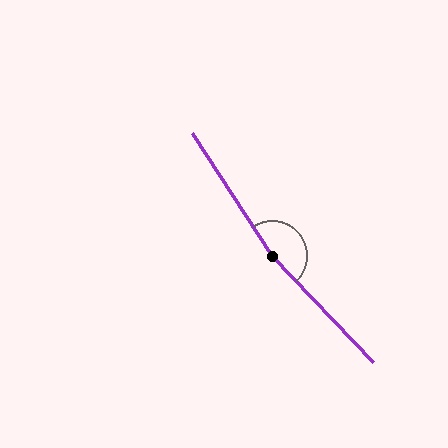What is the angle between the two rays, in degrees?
Approximately 169 degrees.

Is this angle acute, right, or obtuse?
It is obtuse.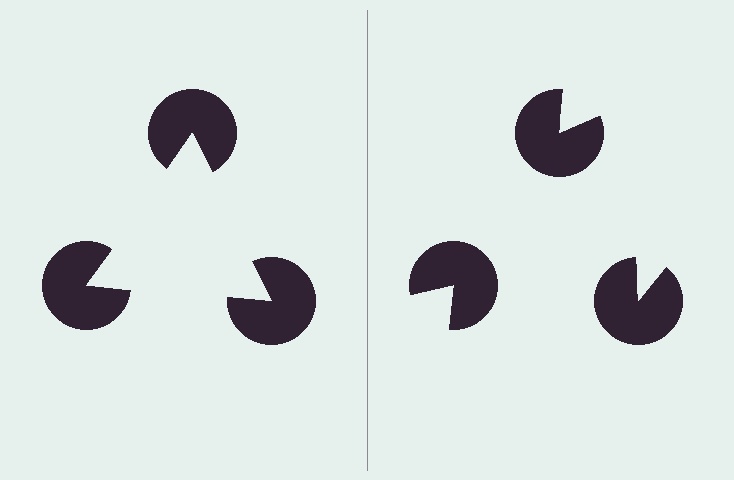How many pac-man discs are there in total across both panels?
6 — 3 on each side.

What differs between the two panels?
The pac-man discs are positioned identically on both sides; only the wedge orientations differ. On the left they align to a triangle; on the right they are misaligned.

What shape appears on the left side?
An illusory triangle.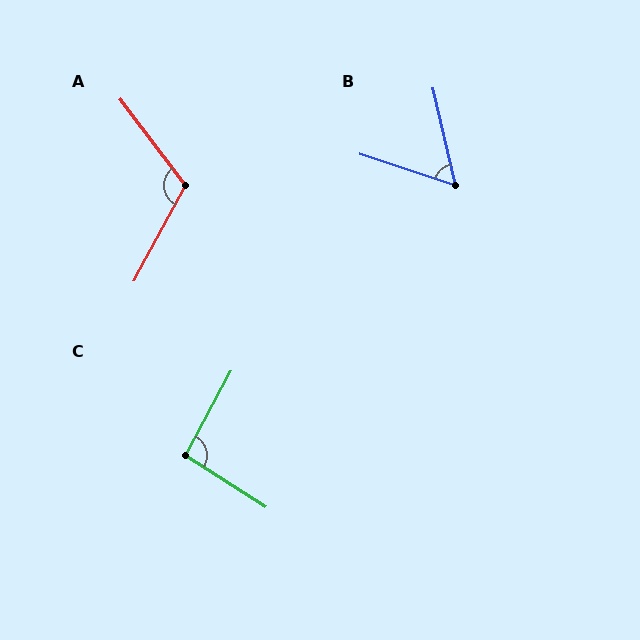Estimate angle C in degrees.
Approximately 94 degrees.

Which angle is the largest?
A, at approximately 114 degrees.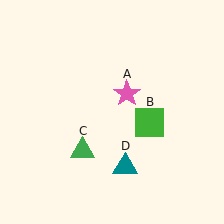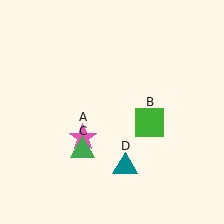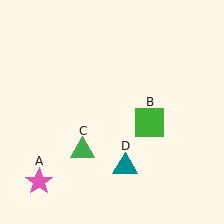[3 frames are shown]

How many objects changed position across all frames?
1 object changed position: pink star (object A).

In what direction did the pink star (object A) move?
The pink star (object A) moved down and to the left.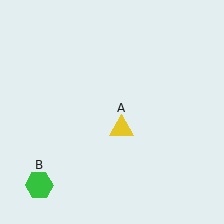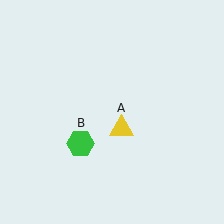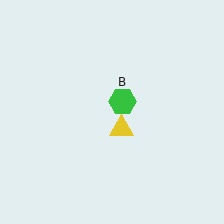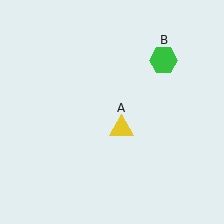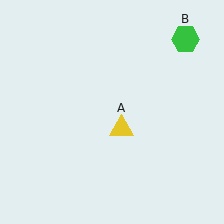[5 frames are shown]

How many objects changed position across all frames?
1 object changed position: green hexagon (object B).